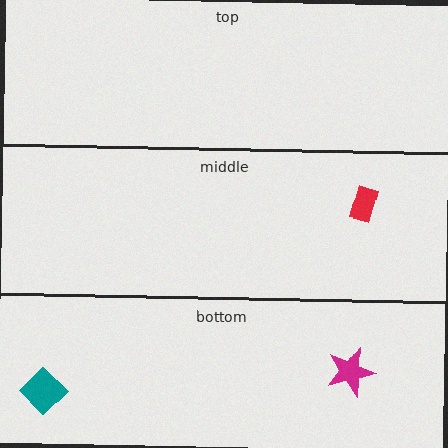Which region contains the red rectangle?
The middle region.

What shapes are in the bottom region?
The teal diamond, the magenta star.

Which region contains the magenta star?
The bottom region.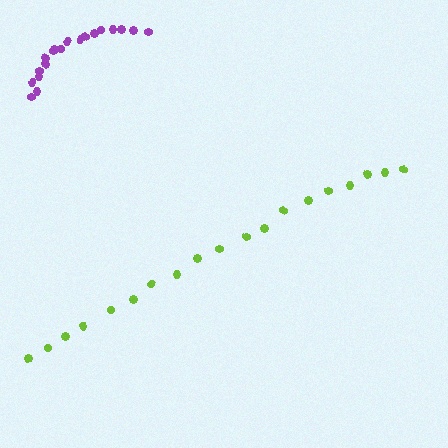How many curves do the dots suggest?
There are 2 distinct paths.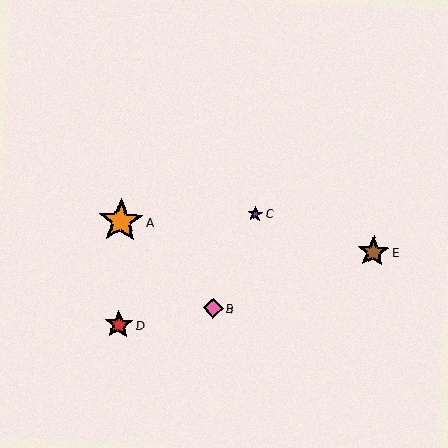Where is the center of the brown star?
The center of the brown star is at (373, 252).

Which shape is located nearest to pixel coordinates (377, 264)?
The brown star (labeled E) at (373, 252) is nearest to that location.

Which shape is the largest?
The orange star (labeled A) is the largest.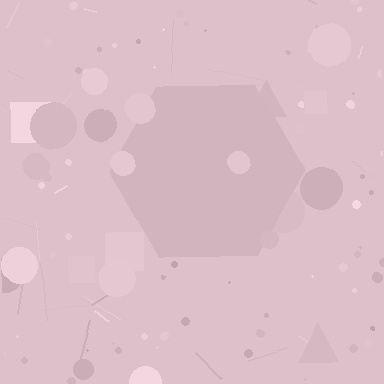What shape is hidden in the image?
A hexagon is hidden in the image.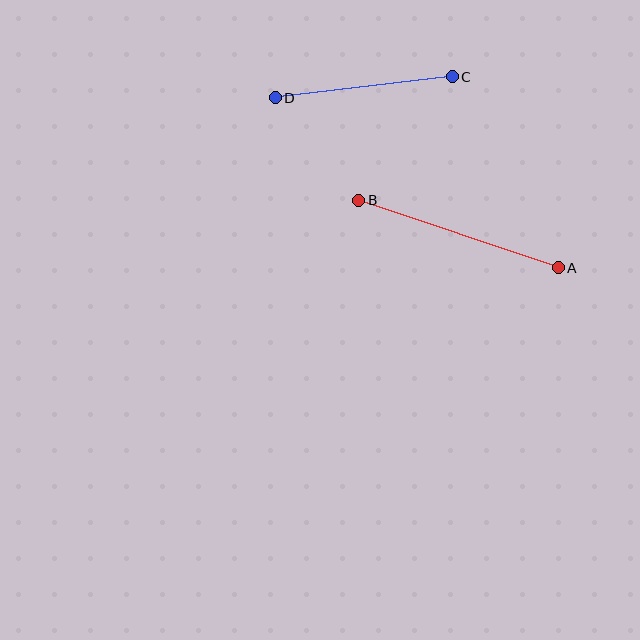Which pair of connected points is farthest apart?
Points A and B are farthest apart.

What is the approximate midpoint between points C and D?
The midpoint is at approximately (364, 87) pixels.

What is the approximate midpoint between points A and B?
The midpoint is at approximately (458, 234) pixels.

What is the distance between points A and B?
The distance is approximately 211 pixels.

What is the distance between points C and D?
The distance is approximately 178 pixels.